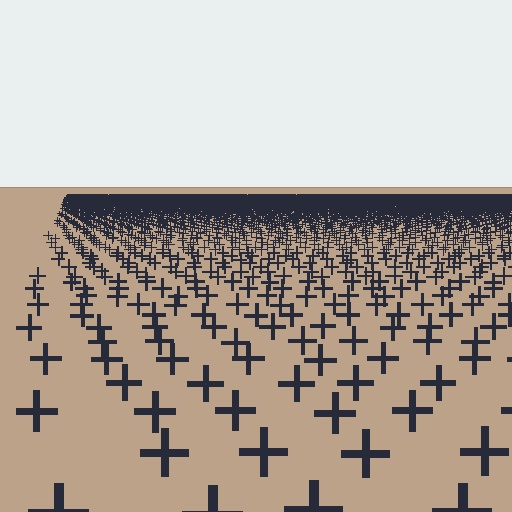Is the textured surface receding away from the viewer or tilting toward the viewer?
The surface is receding away from the viewer. Texture elements get smaller and denser toward the top.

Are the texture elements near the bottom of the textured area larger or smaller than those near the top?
Larger. Near the bottom, elements are closer to the viewer and appear at a bigger on-screen size.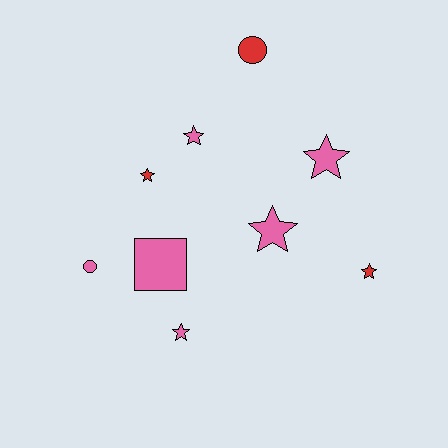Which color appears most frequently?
Pink, with 6 objects.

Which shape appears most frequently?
Star, with 6 objects.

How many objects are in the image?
There are 9 objects.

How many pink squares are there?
There is 1 pink square.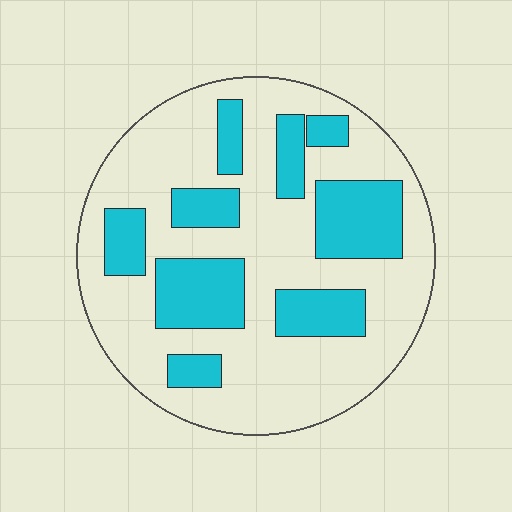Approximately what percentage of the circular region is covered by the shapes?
Approximately 30%.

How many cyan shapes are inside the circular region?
9.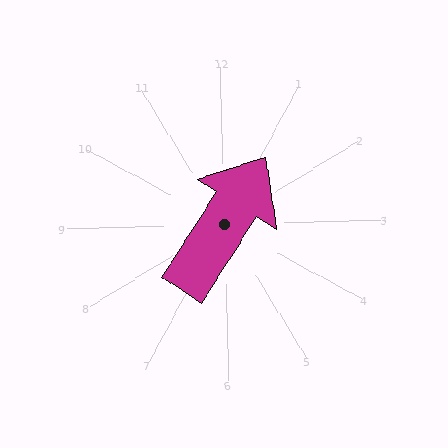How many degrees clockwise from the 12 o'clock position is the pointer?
Approximately 34 degrees.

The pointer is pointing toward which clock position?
Roughly 1 o'clock.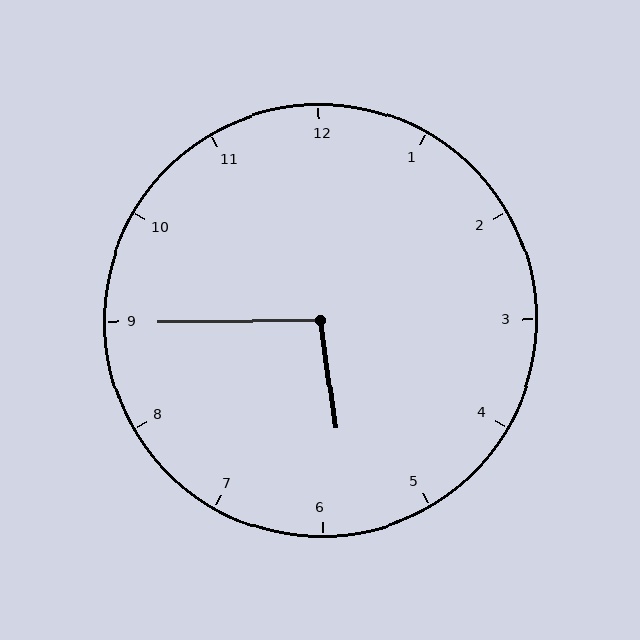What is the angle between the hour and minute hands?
Approximately 98 degrees.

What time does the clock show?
5:45.